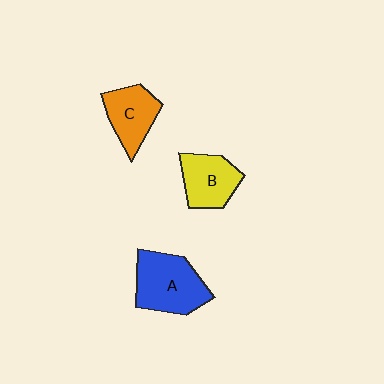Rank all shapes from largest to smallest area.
From largest to smallest: A (blue), B (yellow), C (orange).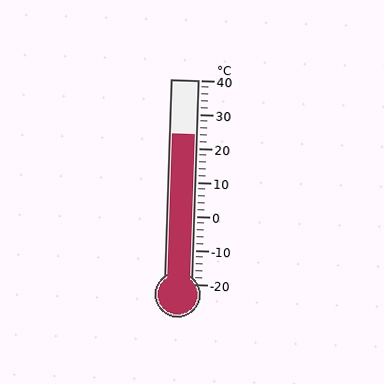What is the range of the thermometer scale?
The thermometer scale ranges from -20°C to 40°C.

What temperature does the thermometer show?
The thermometer shows approximately 24°C.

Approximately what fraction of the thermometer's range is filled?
The thermometer is filled to approximately 75% of its range.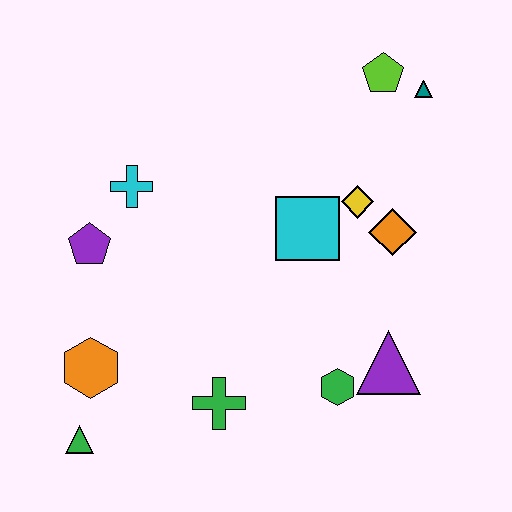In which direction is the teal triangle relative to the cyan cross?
The teal triangle is to the right of the cyan cross.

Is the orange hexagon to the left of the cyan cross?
Yes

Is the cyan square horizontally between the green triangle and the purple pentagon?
No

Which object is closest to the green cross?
The green hexagon is closest to the green cross.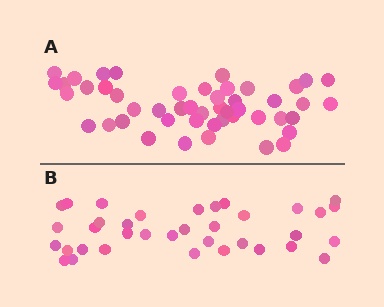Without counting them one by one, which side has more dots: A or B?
Region A (the top region) has more dots.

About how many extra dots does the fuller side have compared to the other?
Region A has roughly 12 or so more dots than region B.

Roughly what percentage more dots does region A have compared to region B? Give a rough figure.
About 35% more.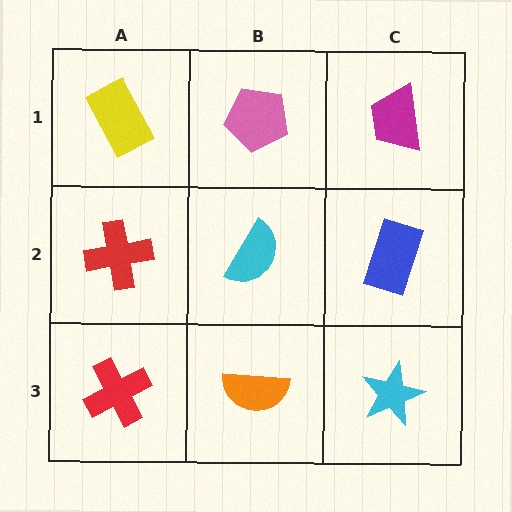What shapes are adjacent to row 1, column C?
A blue rectangle (row 2, column C), a pink pentagon (row 1, column B).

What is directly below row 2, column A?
A red cross.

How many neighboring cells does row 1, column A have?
2.